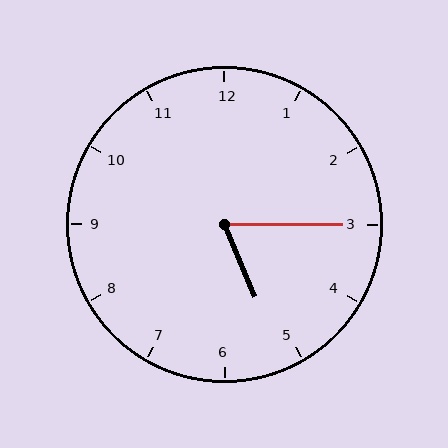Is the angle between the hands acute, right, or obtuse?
It is acute.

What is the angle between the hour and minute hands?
Approximately 68 degrees.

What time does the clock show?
5:15.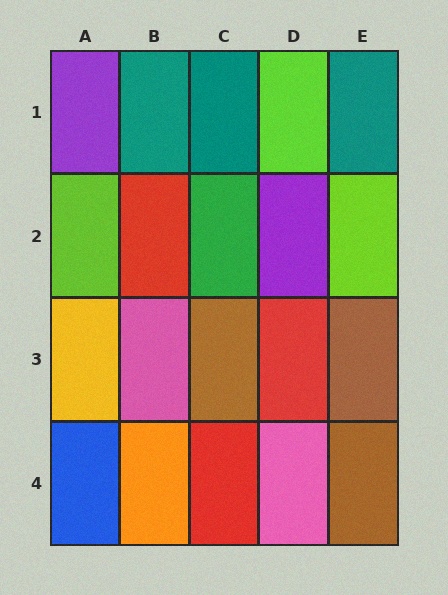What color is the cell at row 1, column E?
Teal.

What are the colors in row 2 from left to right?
Lime, red, green, purple, lime.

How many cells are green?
1 cell is green.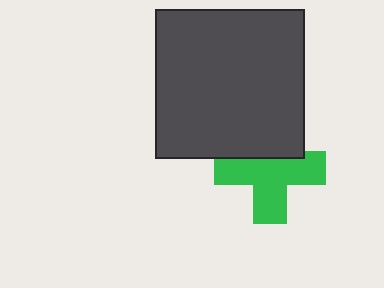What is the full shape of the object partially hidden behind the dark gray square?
The partially hidden object is a green cross.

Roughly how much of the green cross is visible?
Most of it is visible (roughly 68%).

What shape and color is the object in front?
The object in front is a dark gray square.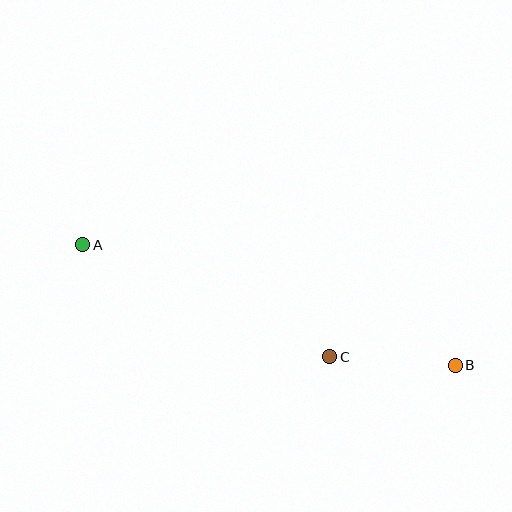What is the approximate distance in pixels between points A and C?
The distance between A and C is approximately 271 pixels.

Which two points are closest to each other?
Points B and C are closest to each other.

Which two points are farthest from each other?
Points A and B are farthest from each other.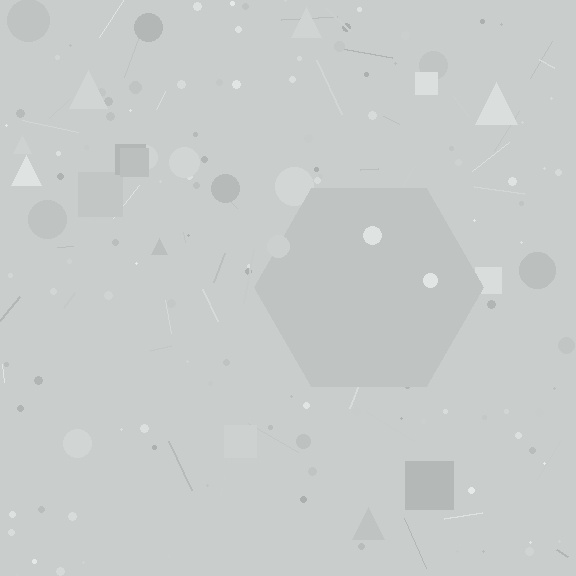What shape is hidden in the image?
A hexagon is hidden in the image.